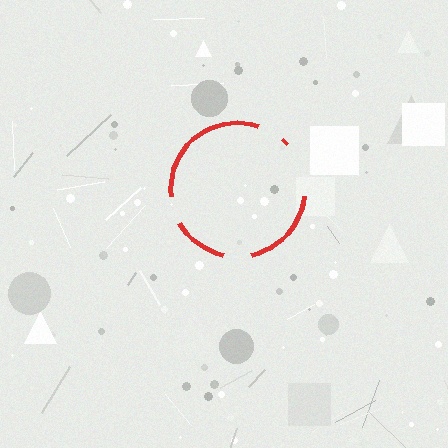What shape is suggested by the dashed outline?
The dashed outline suggests a circle.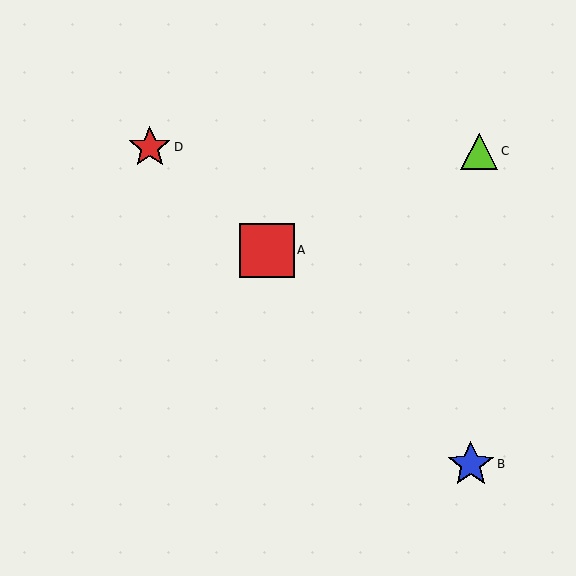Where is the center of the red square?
The center of the red square is at (267, 250).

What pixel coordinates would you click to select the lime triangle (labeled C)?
Click at (479, 151) to select the lime triangle C.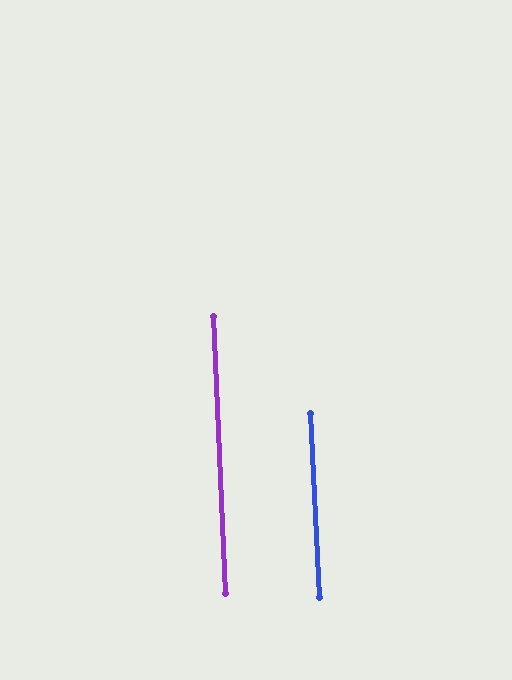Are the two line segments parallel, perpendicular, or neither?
Parallel — their directions differ by only 0.4°.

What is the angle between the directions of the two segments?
Approximately 0 degrees.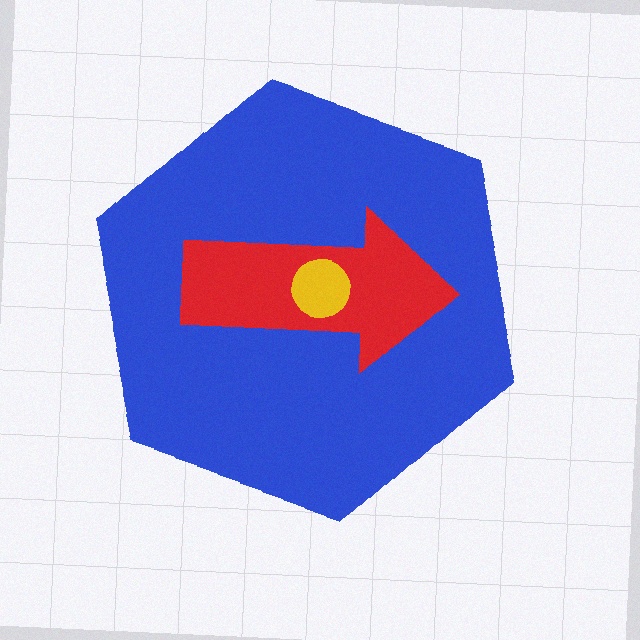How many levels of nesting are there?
3.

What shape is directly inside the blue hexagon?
The red arrow.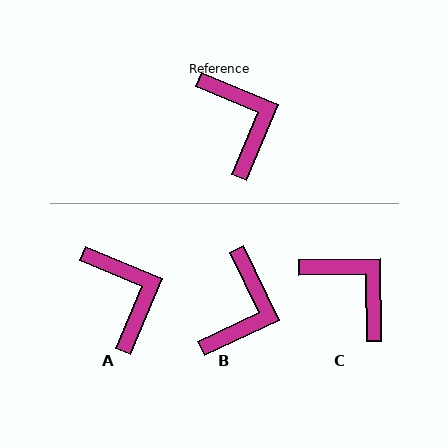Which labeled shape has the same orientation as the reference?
A.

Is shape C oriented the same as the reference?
No, it is off by about 23 degrees.